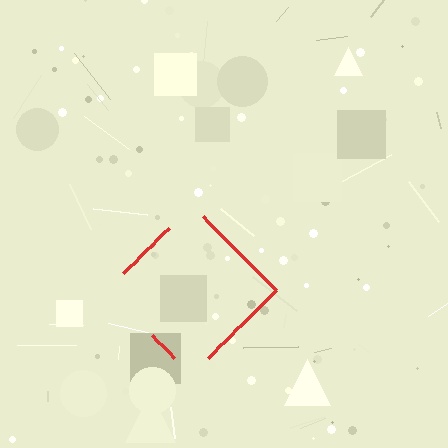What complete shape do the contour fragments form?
The contour fragments form a diamond.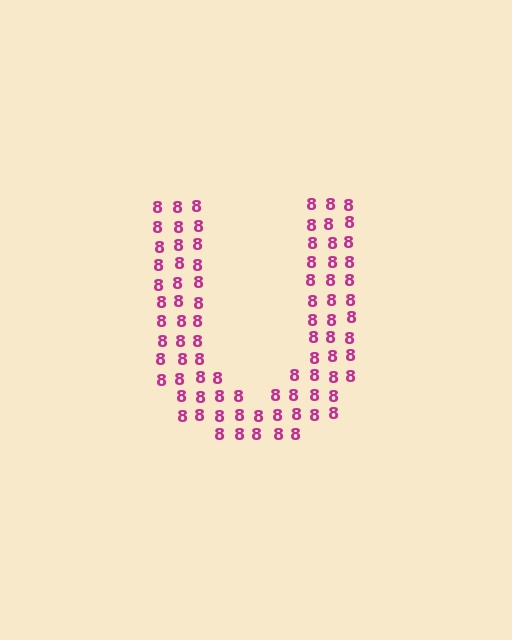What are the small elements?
The small elements are digit 8's.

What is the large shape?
The large shape is the letter U.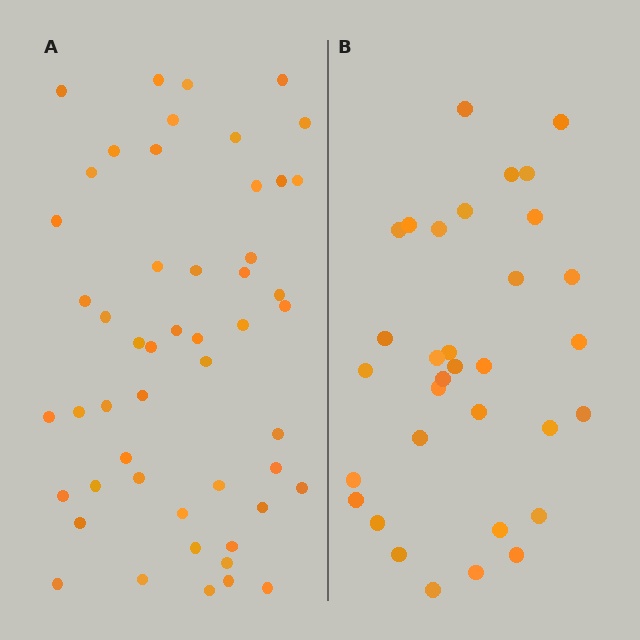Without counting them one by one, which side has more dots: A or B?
Region A (the left region) has more dots.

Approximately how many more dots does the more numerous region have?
Region A has approximately 20 more dots than region B.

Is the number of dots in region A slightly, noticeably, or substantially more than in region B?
Region A has substantially more. The ratio is roughly 1.5 to 1.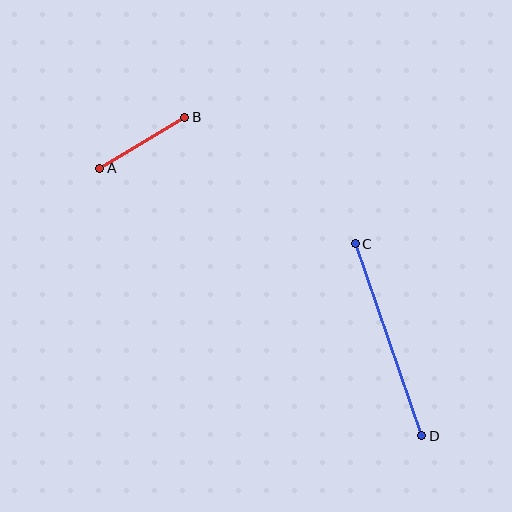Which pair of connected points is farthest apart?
Points C and D are farthest apart.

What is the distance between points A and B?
The distance is approximately 99 pixels.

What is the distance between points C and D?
The distance is approximately 203 pixels.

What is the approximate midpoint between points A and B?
The midpoint is at approximately (142, 143) pixels.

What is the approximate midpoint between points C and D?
The midpoint is at approximately (388, 340) pixels.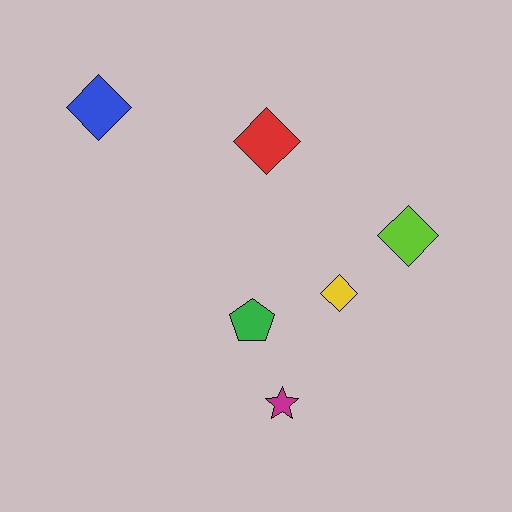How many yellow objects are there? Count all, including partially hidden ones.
There is 1 yellow object.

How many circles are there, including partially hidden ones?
There are no circles.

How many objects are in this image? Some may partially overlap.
There are 6 objects.